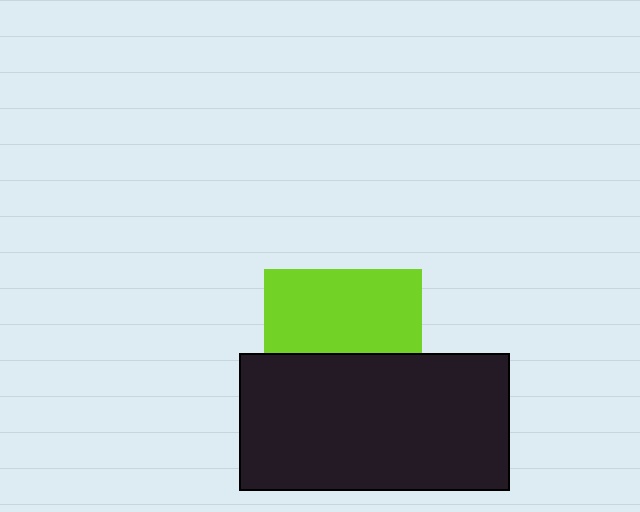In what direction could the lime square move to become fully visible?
The lime square could move up. That would shift it out from behind the black rectangle entirely.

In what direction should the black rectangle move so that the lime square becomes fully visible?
The black rectangle should move down. That is the shortest direction to clear the overlap and leave the lime square fully visible.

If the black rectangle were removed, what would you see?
You would see the complete lime square.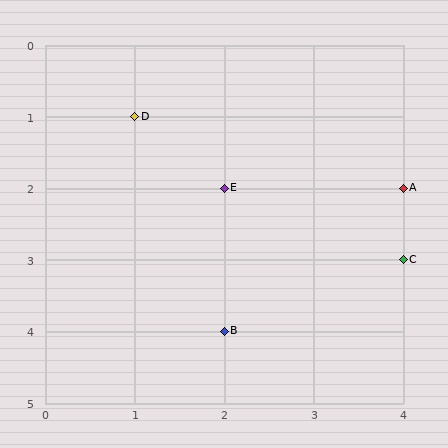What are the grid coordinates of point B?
Point B is at grid coordinates (2, 4).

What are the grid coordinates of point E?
Point E is at grid coordinates (2, 2).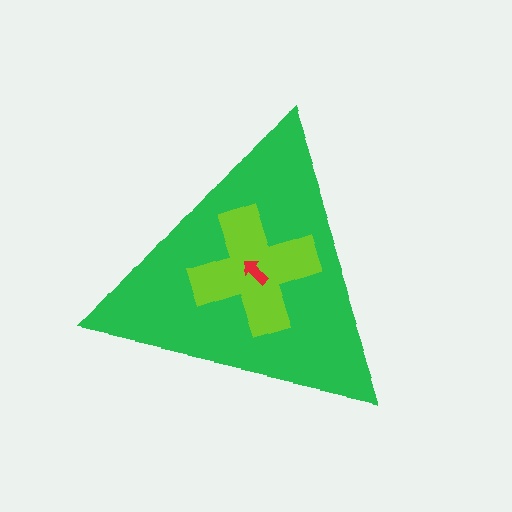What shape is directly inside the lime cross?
The red arrow.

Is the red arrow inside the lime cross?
Yes.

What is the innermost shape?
The red arrow.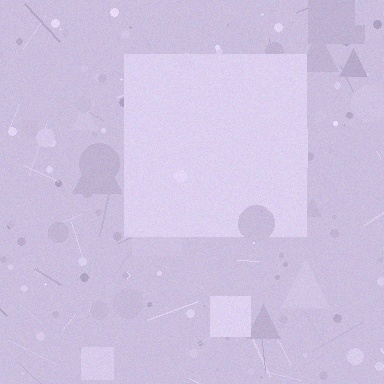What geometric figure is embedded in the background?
A square is embedded in the background.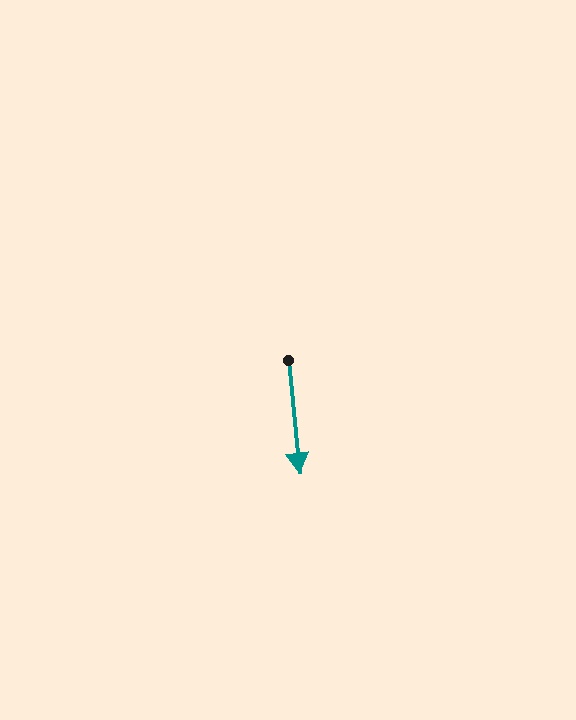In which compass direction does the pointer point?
South.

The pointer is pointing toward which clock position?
Roughly 6 o'clock.